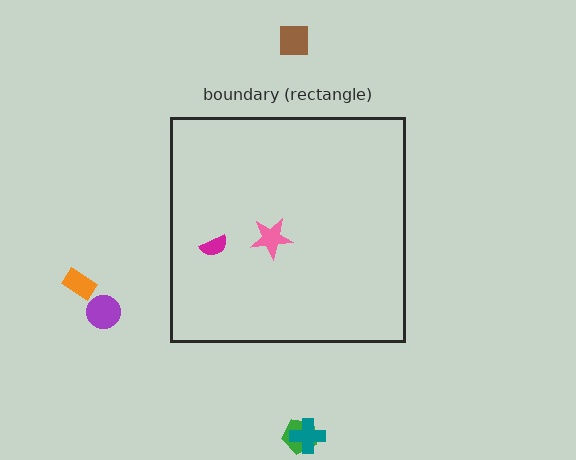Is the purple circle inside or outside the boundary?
Outside.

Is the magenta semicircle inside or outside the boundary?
Inside.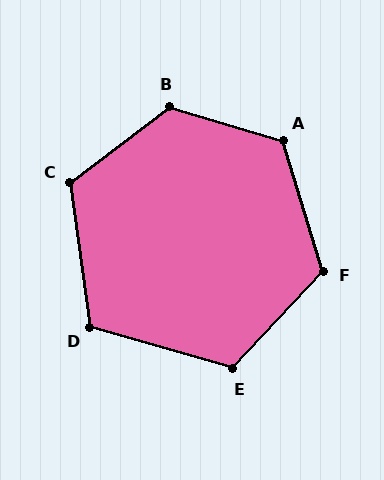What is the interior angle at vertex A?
Approximately 124 degrees (obtuse).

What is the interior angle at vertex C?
Approximately 120 degrees (obtuse).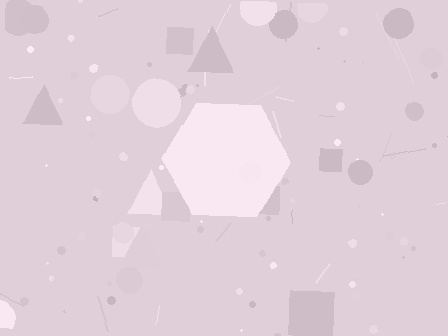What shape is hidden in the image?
A hexagon is hidden in the image.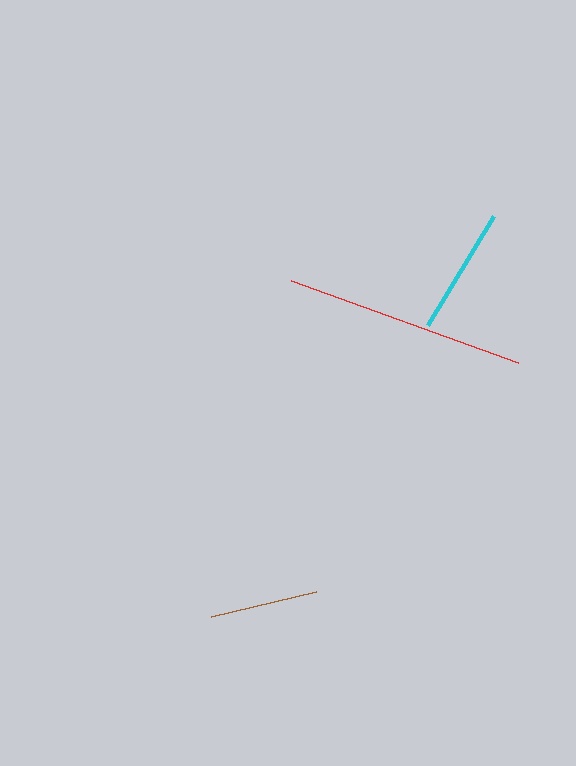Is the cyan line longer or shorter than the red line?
The red line is longer than the cyan line.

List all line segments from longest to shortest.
From longest to shortest: red, cyan, brown.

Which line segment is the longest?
The red line is the longest at approximately 242 pixels.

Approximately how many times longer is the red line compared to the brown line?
The red line is approximately 2.3 times the length of the brown line.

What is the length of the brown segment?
The brown segment is approximately 107 pixels long.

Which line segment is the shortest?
The brown line is the shortest at approximately 107 pixels.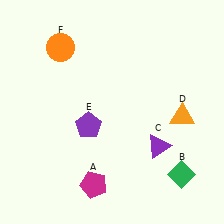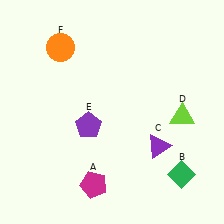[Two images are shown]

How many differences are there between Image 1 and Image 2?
There is 1 difference between the two images.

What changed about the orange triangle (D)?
In Image 1, D is orange. In Image 2, it changed to lime.